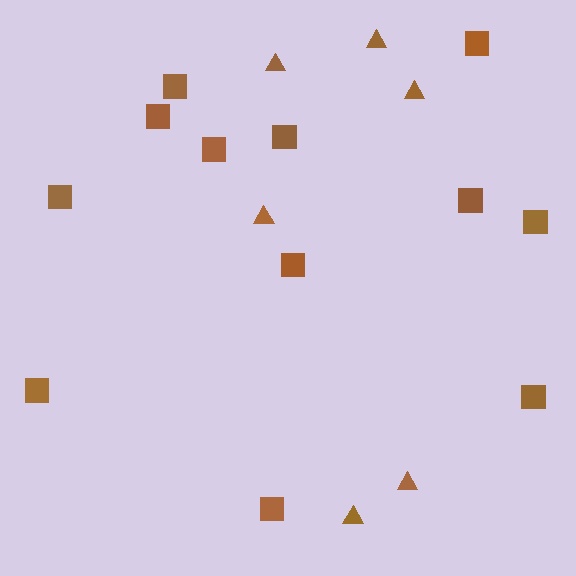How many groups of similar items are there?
There are 2 groups: one group of triangles (6) and one group of squares (12).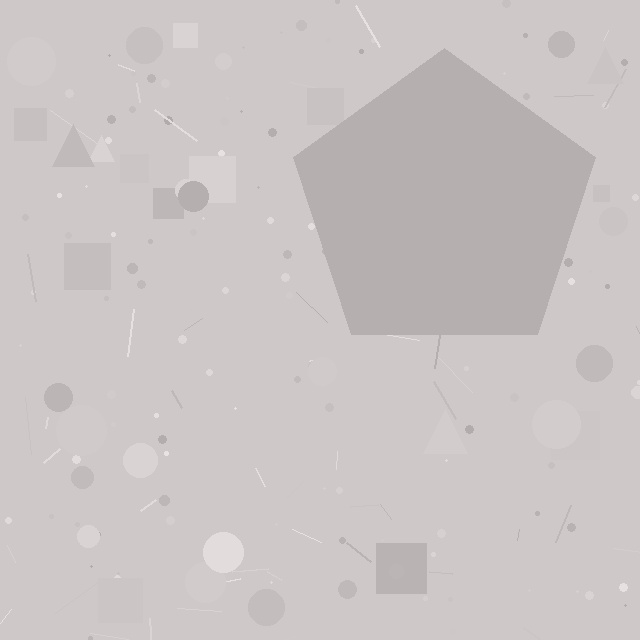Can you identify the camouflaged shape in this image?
The camouflaged shape is a pentagon.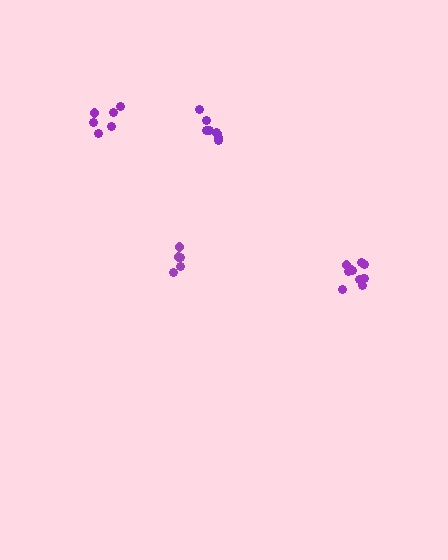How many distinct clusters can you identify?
There are 4 distinct clusters.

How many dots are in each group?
Group 1: 11 dots, Group 2: 5 dots, Group 3: 8 dots, Group 4: 6 dots (30 total).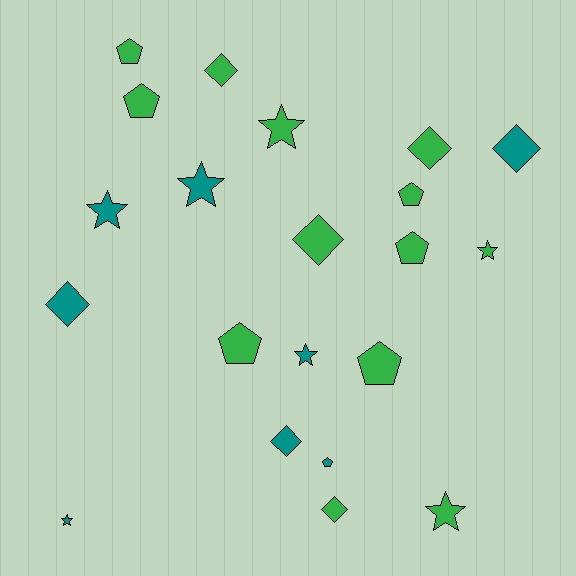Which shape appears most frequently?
Pentagon, with 7 objects.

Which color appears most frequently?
Green, with 13 objects.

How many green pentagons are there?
There are 6 green pentagons.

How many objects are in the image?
There are 21 objects.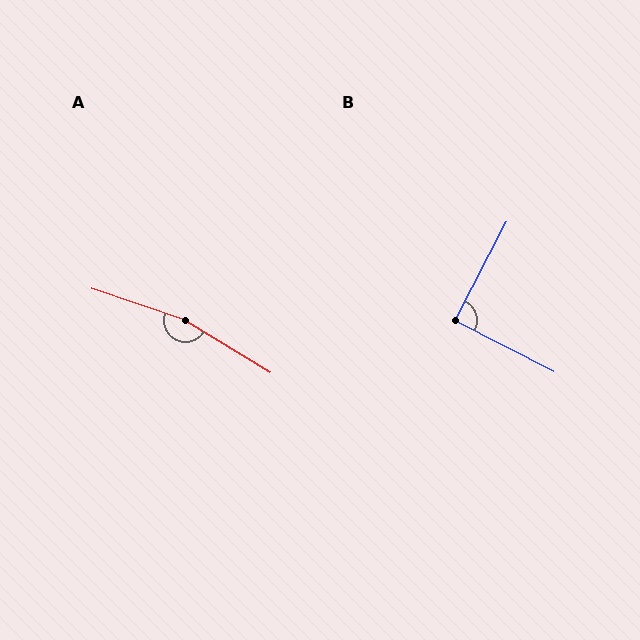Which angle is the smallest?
B, at approximately 90 degrees.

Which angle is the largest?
A, at approximately 168 degrees.